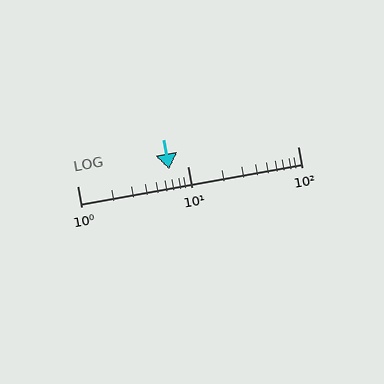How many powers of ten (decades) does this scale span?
The scale spans 2 decades, from 1 to 100.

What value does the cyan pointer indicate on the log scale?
The pointer indicates approximately 6.9.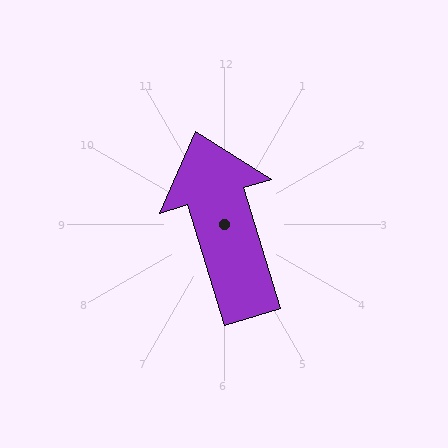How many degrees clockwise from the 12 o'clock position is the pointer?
Approximately 343 degrees.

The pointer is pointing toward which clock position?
Roughly 11 o'clock.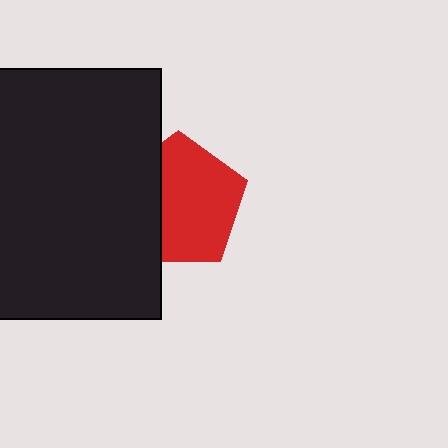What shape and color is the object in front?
The object in front is a black rectangle.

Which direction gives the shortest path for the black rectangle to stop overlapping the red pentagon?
Moving left gives the shortest separation.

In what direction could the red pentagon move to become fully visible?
The red pentagon could move right. That would shift it out from behind the black rectangle entirely.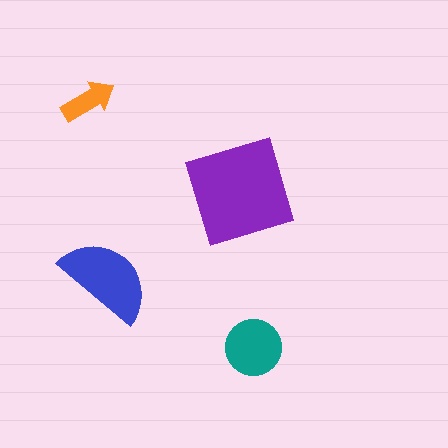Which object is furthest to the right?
The teal circle is rightmost.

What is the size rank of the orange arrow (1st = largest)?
4th.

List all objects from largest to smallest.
The purple square, the blue semicircle, the teal circle, the orange arrow.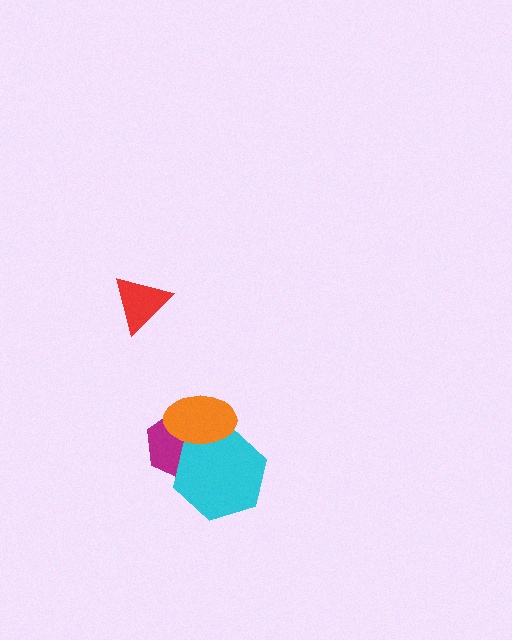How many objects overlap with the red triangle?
0 objects overlap with the red triangle.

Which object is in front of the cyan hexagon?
The orange ellipse is in front of the cyan hexagon.